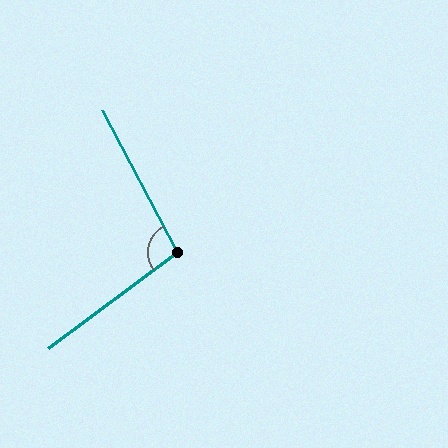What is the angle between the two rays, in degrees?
Approximately 99 degrees.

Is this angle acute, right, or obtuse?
It is obtuse.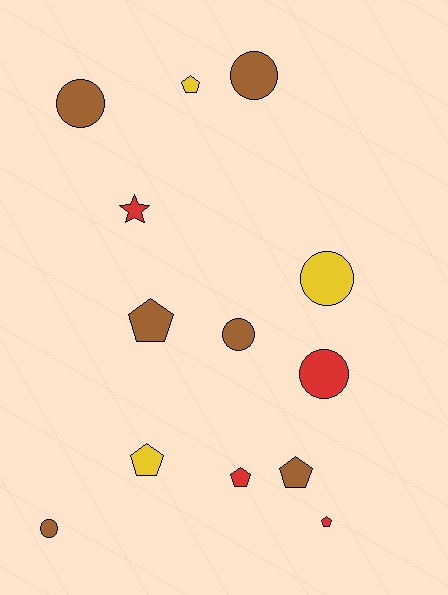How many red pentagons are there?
There are 2 red pentagons.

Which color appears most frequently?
Brown, with 6 objects.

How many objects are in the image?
There are 13 objects.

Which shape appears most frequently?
Pentagon, with 6 objects.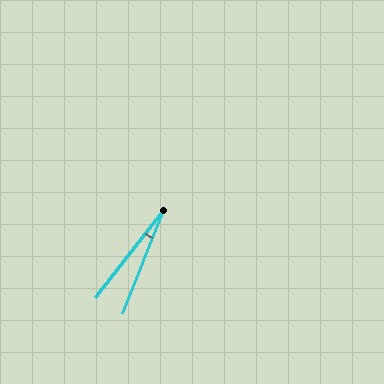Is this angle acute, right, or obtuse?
It is acute.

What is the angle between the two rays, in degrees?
Approximately 17 degrees.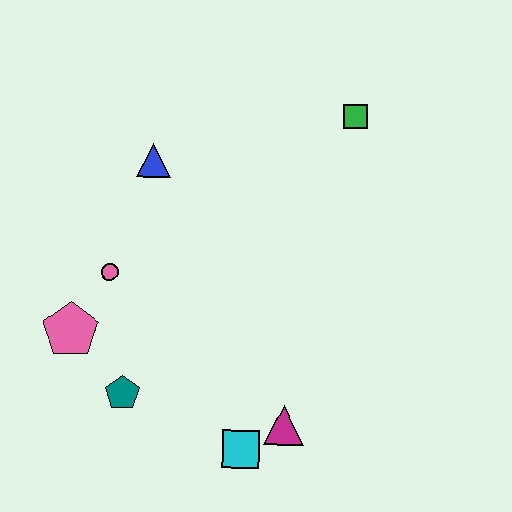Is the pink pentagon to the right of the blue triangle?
No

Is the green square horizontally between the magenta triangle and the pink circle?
No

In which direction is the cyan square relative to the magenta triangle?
The cyan square is to the left of the magenta triangle.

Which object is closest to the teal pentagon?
The pink pentagon is closest to the teal pentagon.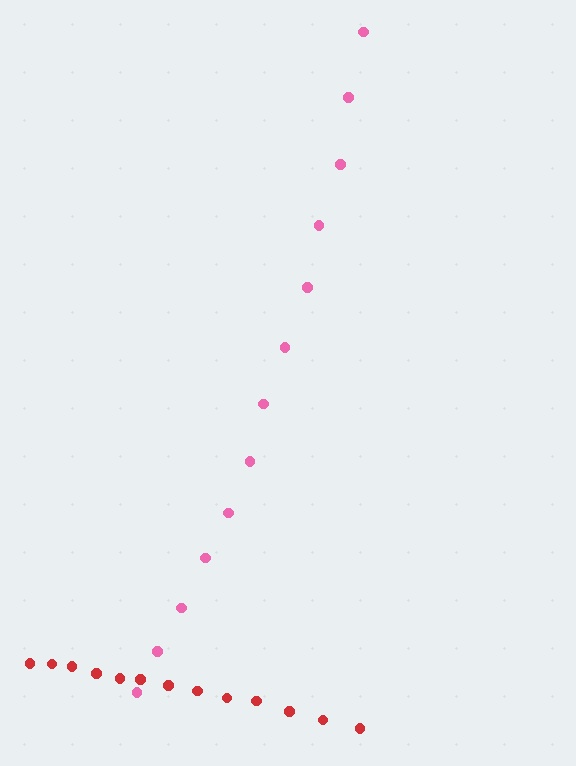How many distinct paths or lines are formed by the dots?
There are 2 distinct paths.